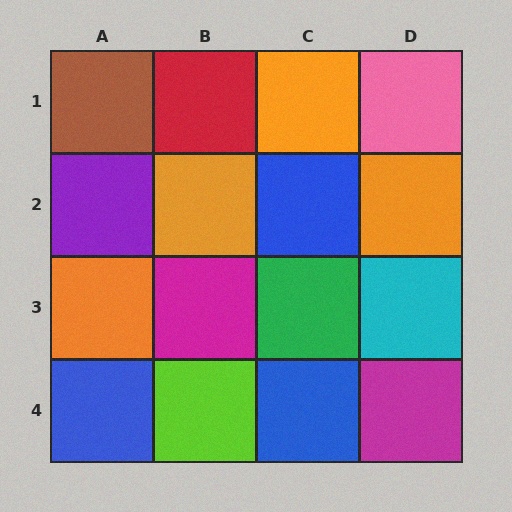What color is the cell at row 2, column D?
Orange.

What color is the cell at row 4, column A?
Blue.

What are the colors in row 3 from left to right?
Orange, magenta, green, cyan.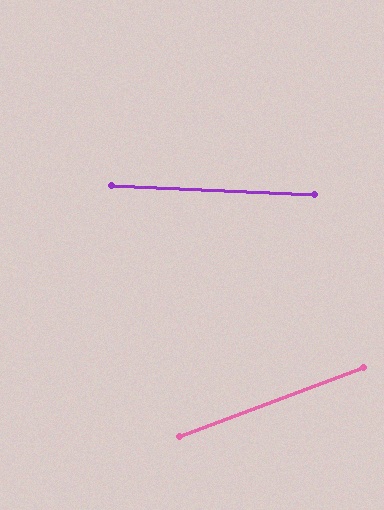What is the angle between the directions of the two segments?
Approximately 23 degrees.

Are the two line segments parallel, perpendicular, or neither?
Neither parallel nor perpendicular — they differ by about 23°.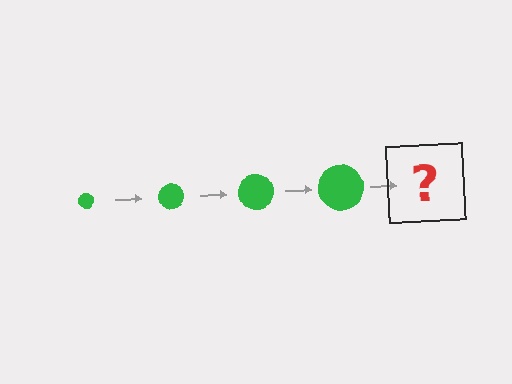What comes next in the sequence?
The next element should be a green circle, larger than the previous one.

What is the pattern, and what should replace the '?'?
The pattern is that the circle gets progressively larger each step. The '?' should be a green circle, larger than the previous one.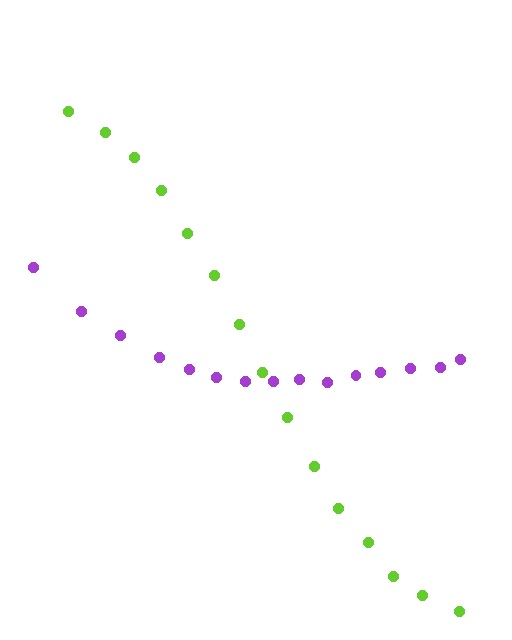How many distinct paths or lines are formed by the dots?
There are 2 distinct paths.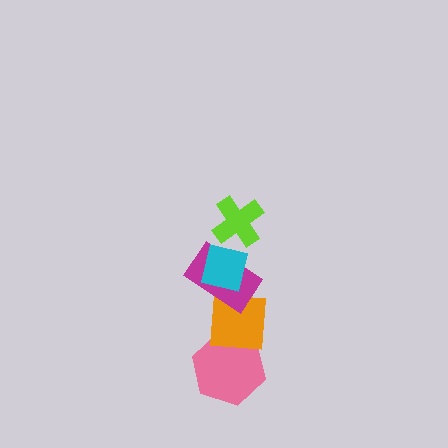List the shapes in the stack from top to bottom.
From top to bottom: the lime cross, the cyan square, the magenta rectangle, the orange square, the pink hexagon.